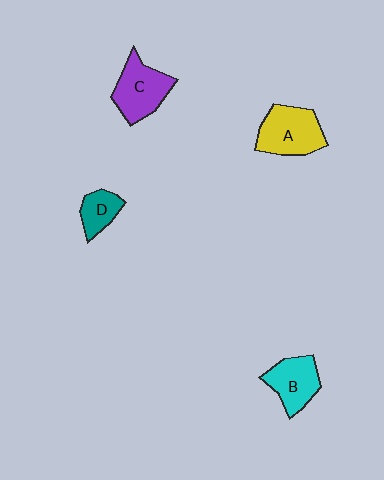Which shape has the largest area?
Shape A (yellow).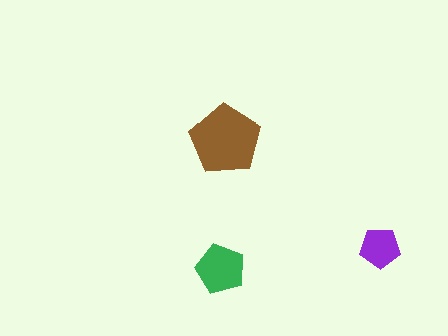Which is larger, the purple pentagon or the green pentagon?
The green one.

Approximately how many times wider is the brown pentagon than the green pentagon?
About 1.5 times wider.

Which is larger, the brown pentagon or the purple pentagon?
The brown one.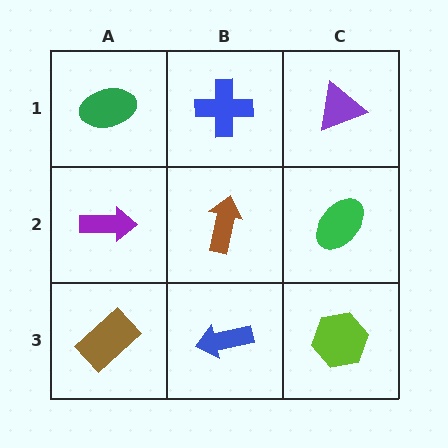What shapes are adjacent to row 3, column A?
A purple arrow (row 2, column A), a blue arrow (row 3, column B).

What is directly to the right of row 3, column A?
A blue arrow.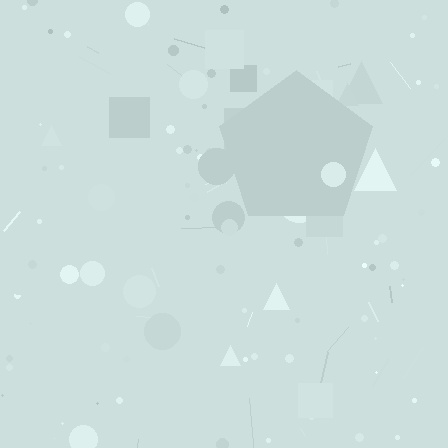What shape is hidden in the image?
A pentagon is hidden in the image.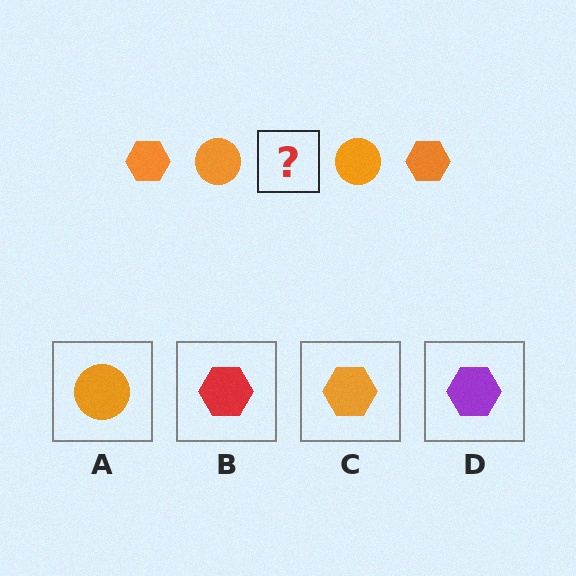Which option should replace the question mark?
Option C.